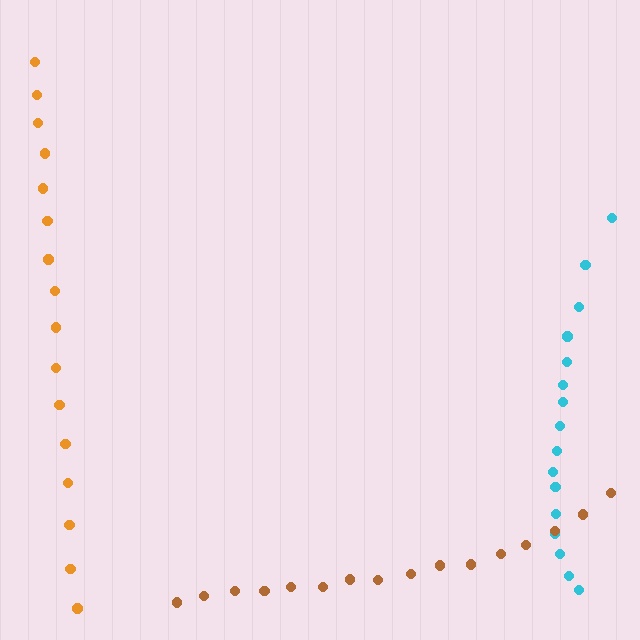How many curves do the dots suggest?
There are 3 distinct paths.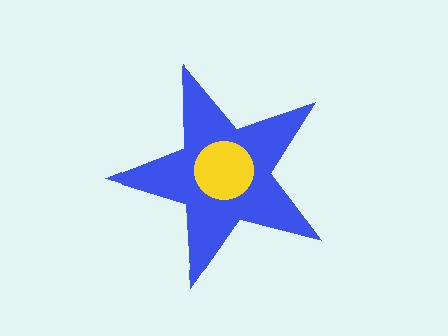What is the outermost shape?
The blue star.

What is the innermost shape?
The yellow circle.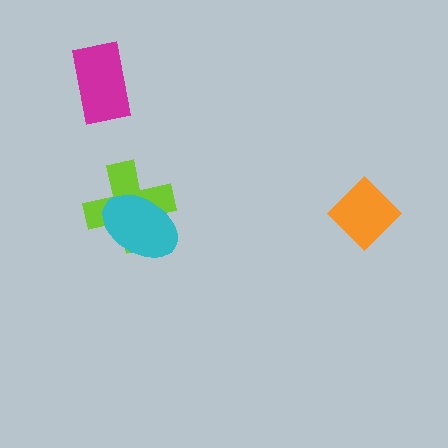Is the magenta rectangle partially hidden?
No, no other shape covers it.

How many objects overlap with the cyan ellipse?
1 object overlaps with the cyan ellipse.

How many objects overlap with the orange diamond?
0 objects overlap with the orange diamond.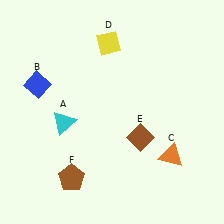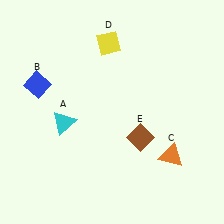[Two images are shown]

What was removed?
The brown pentagon (F) was removed in Image 2.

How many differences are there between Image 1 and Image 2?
There is 1 difference between the two images.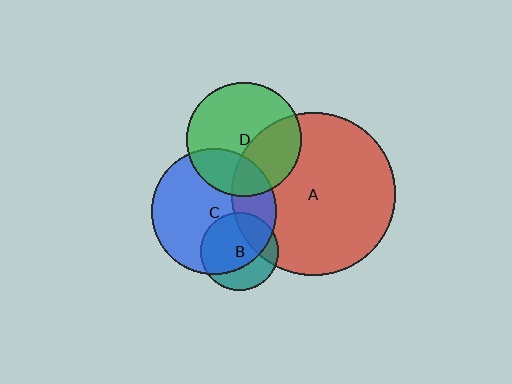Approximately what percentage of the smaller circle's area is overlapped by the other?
Approximately 25%.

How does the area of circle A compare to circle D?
Approximately 2.0 times.